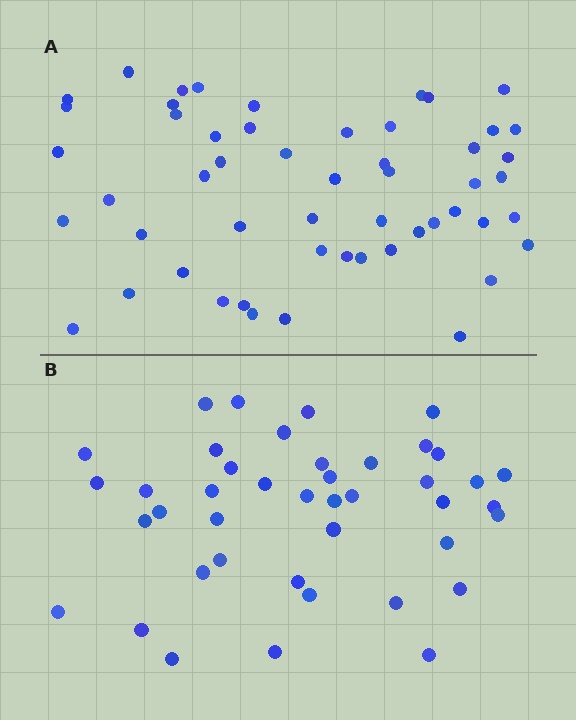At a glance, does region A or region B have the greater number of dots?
Region A (the top region) has more dots.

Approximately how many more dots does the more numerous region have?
Region A has roughly 12 or so more dots than region B.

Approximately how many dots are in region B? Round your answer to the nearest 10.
About 40 dots. (The exact count is 42, which rounds to 40.)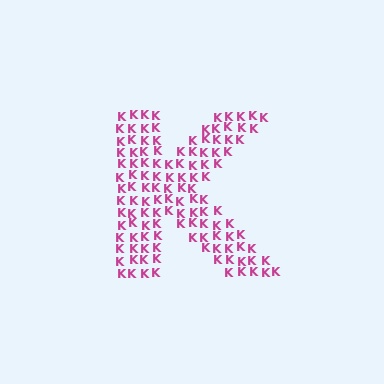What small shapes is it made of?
It is made of small letter K's.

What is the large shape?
The large shape is the letter K.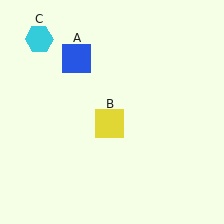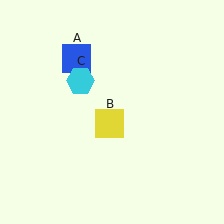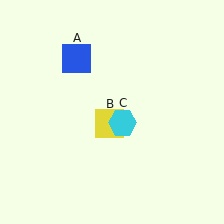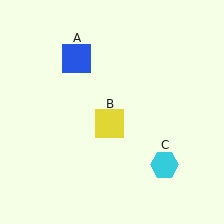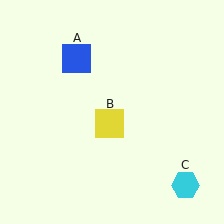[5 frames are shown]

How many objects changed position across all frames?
1 object changed position: cyan hexagon (object C).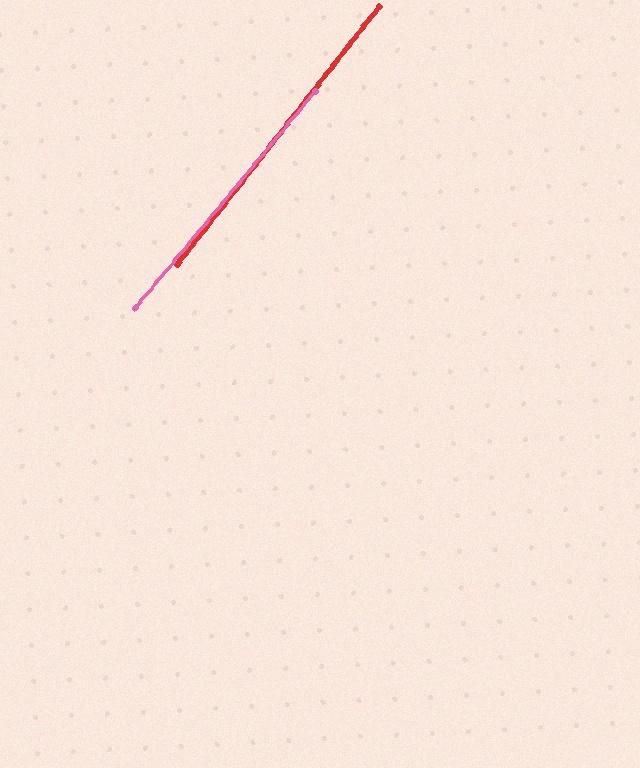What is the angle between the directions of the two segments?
Approximately 2 degrees.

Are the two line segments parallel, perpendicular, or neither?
Parallel — their directions differ by only 1.7°.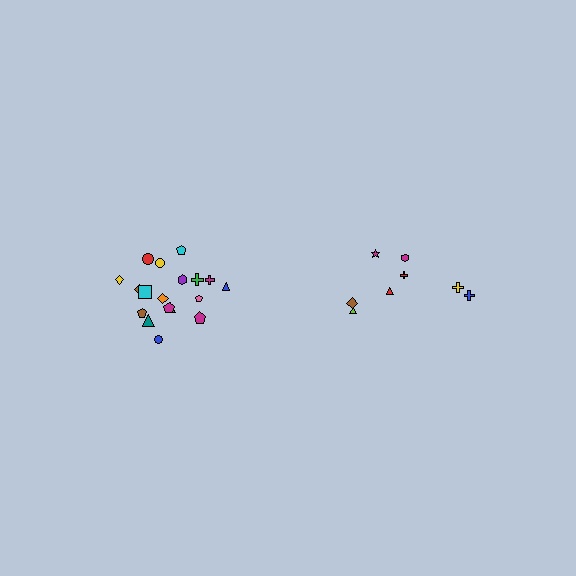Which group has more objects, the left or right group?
The left group.